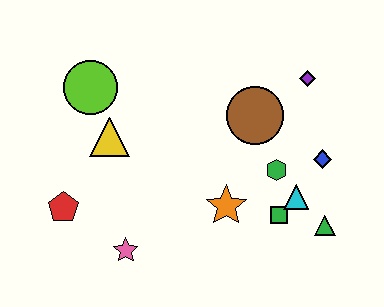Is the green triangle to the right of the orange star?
Yes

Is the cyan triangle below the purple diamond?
Yes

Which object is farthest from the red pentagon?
The purple diamond is farthest from the red pentagon.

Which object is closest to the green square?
The cyan triangle is closest to the green square.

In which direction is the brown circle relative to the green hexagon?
The brown circle is above the green hexagon.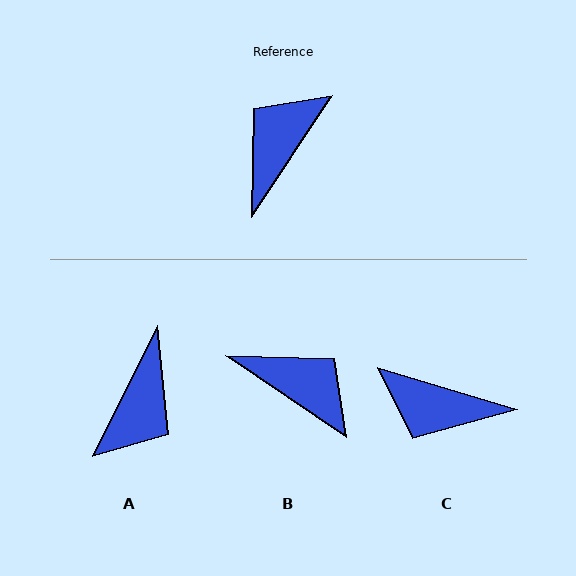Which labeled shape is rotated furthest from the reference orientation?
A, about 173 degrees away.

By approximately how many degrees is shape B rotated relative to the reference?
Approximately 90 degrees clockwise.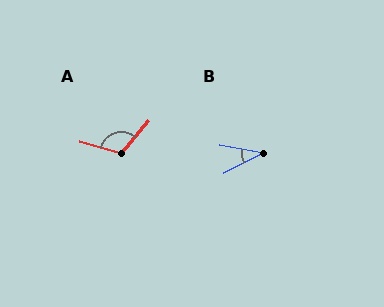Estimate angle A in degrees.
Approximately 114 degrees.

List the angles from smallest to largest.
B (38°), A (114°).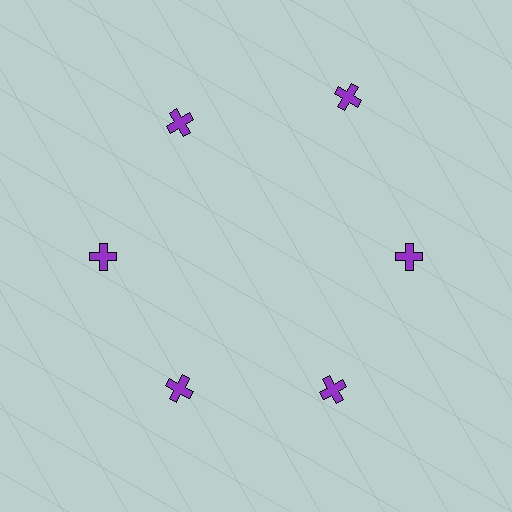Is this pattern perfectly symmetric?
No. The 6 purple crosses are arranged in a ring, but one element near the 1 o'clock position is pushed outward from the center, breaking the 6-fold rotational symmetry.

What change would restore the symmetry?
The symmetry would be restored by moving it inward, back onto the ring so that all 6 crosses sit at equal angles and equal distance from the center.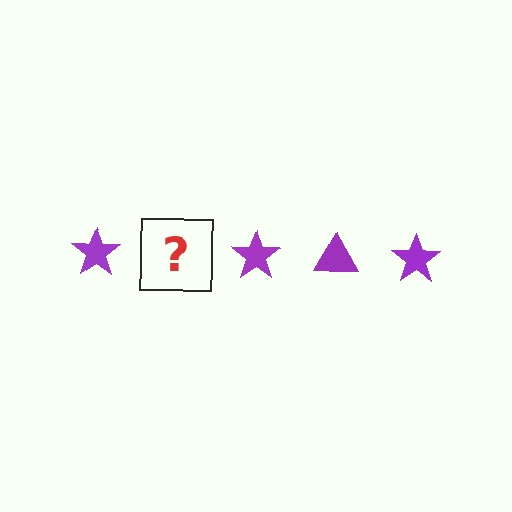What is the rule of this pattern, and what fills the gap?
The rule is that the pattern cycles through star, triangle shapes in purple. The gap should be filled with a purple triangle.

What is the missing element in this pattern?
The missing element is a purple triangle.